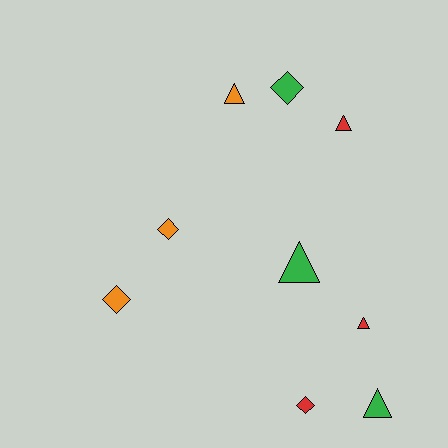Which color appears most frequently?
Red, with 3 objects.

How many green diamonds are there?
There is 1 green diamond.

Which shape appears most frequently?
Triangle, with 5 objects.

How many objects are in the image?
There are 9 objects.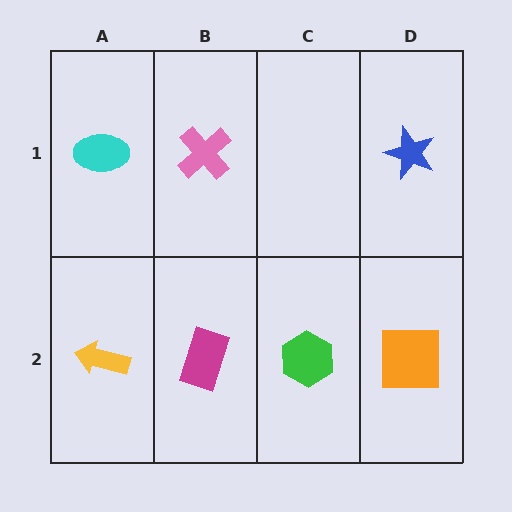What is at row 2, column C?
A green hexagon.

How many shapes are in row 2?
4 shapes.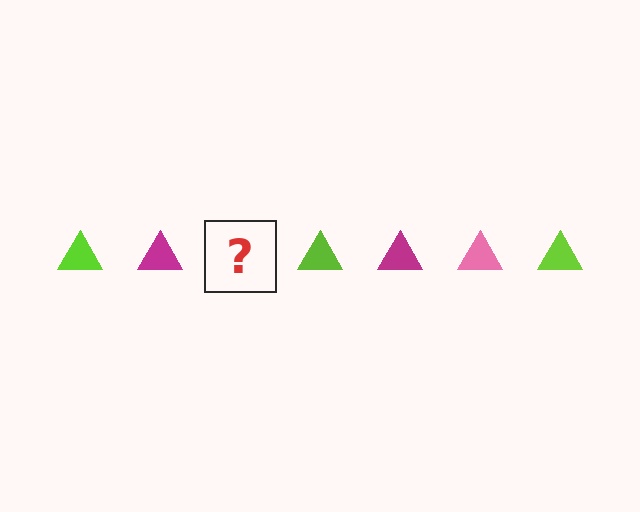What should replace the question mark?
The question mark should be replaced with a pink triangle.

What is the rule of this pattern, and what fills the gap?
The rule is that the pattern cycles through lime, magenta, pink triangles. The gap should be filled with a pink triangle.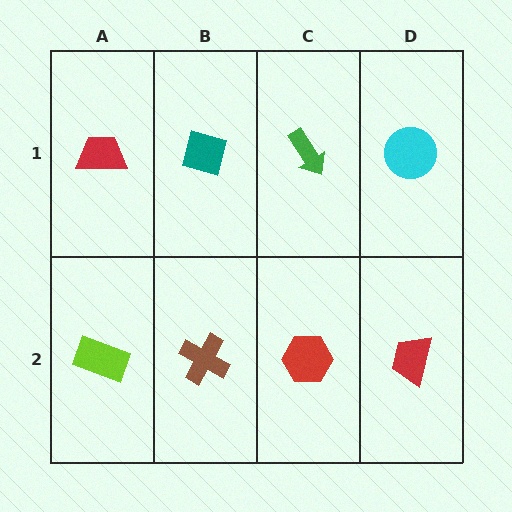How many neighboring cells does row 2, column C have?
3.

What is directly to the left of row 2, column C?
A brown cross.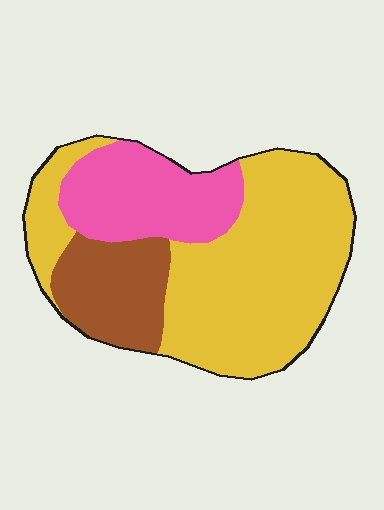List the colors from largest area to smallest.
From largest to smallest: yellow, pink, brown.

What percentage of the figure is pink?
Pink takes up about one quarter (1/4) of the figure.